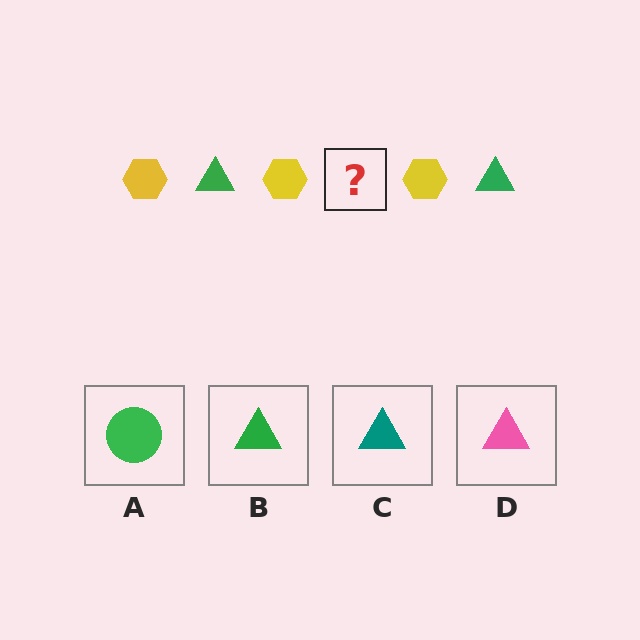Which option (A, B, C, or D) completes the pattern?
B.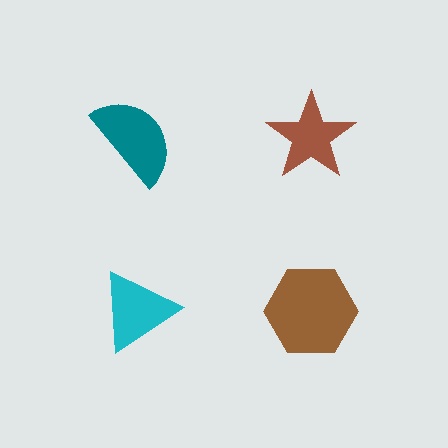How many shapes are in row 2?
2 shapes.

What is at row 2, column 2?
A brown hexagon.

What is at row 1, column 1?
A teal semicircle.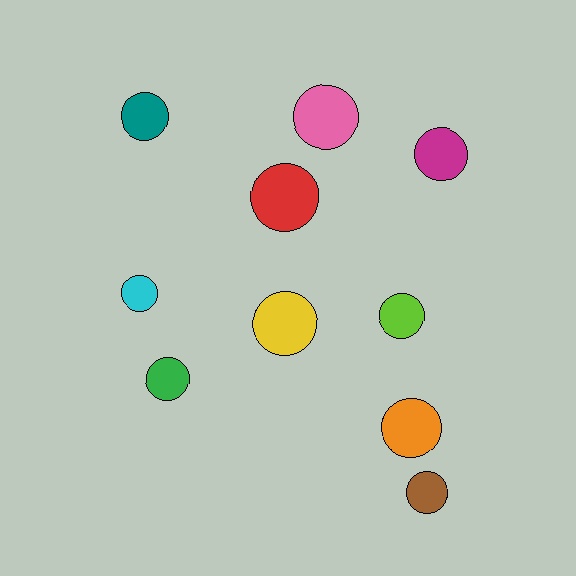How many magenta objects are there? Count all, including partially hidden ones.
There is 1 magenta object.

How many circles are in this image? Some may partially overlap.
There are 10 circles.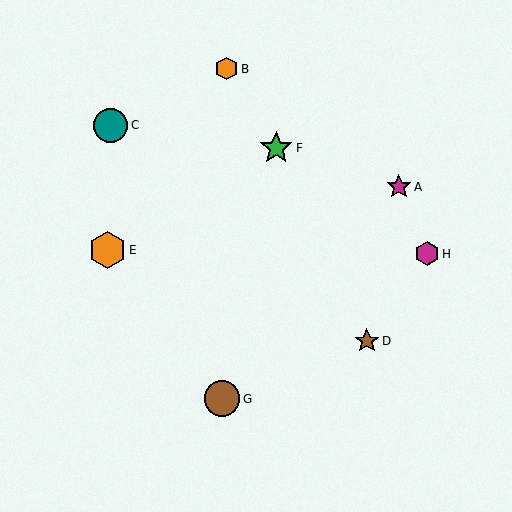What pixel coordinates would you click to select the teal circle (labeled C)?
Click at (111, 125) to select the teal circle C.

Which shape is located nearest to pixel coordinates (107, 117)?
The teal circle (labeled C) at (111, 125) is nearest to that location.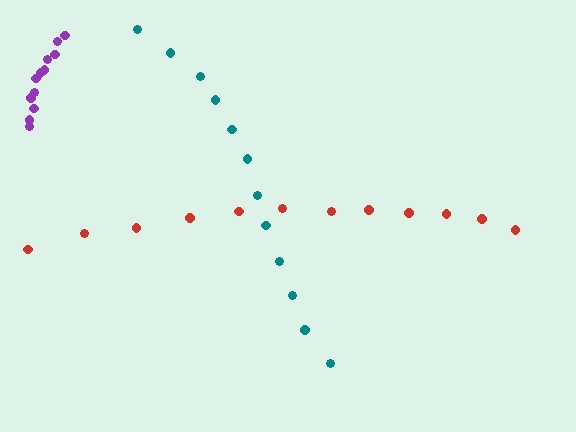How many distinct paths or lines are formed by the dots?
There are 3 distinct paths.